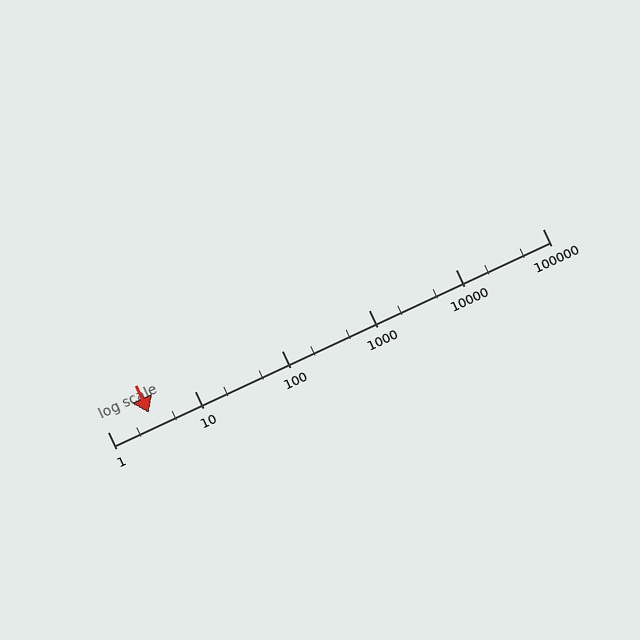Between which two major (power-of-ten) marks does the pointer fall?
The pointer is between 1 and 10.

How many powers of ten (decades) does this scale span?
The scale spans 5 decades, from 1 to 100000.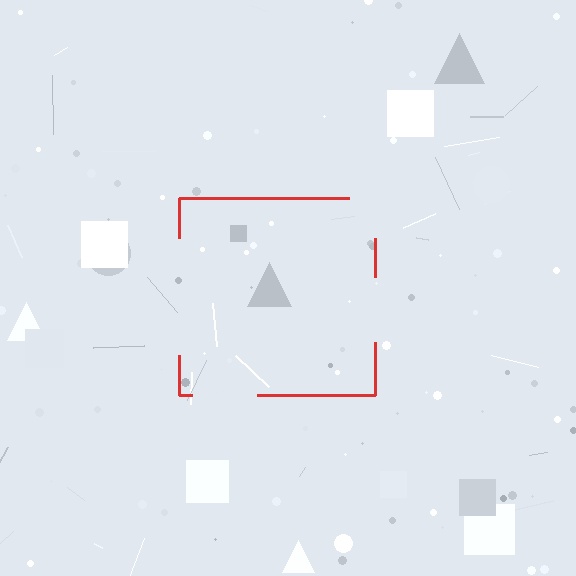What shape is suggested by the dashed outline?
The dashed outline suggests a square.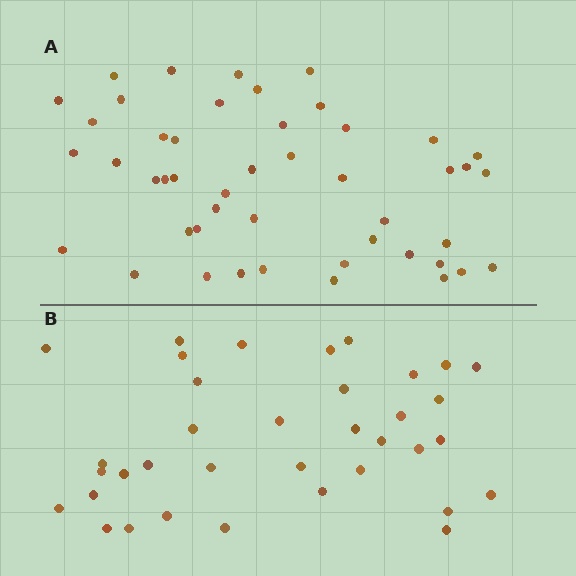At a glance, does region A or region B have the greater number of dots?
Region A (the top region) has more dots.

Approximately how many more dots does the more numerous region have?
Region A has roughly 12 or so more dots than region B.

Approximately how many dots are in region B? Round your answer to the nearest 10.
About 40 dots. (The exact count is 36, which rounds to 40.)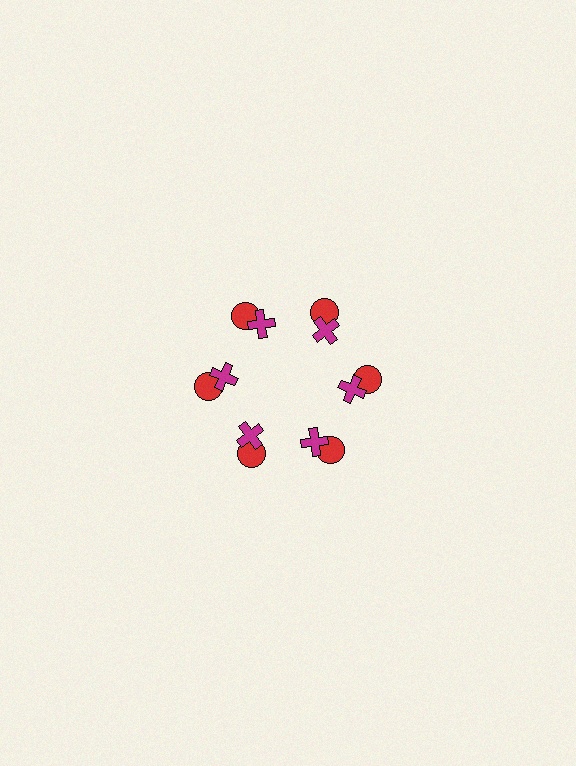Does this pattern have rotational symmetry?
Yes, this pattern has 6-fold rotational symmetry. It looks the same after rotating 60 degrees around the center.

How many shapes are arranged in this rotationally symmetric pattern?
There are 12 shapes, arranged in 6 groups of 2.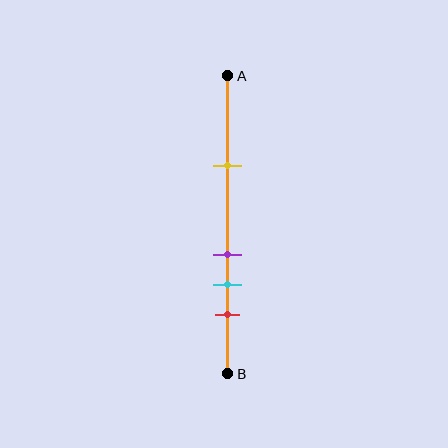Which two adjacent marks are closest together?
The purple and cyan marks are the closest adjacent pair.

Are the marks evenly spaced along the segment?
No, the marks are not evenly spaced.